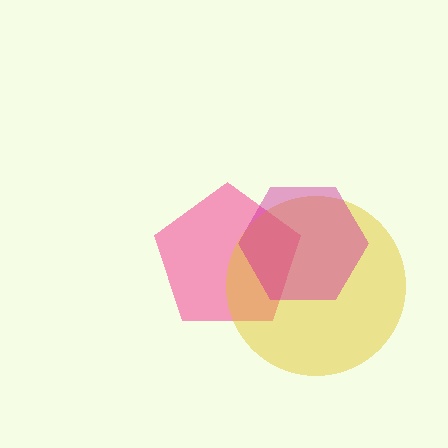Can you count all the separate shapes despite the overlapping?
Yes, there are 3 separate shapes.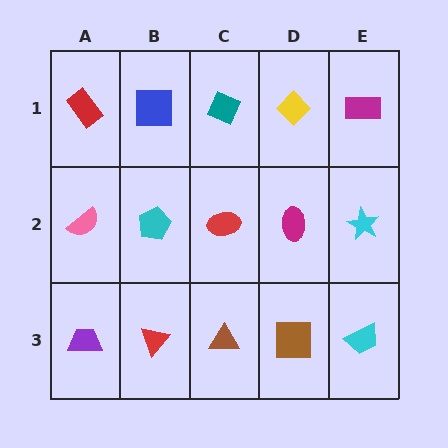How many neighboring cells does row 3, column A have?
2.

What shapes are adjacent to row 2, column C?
A teal diamond (row 1, column C), a brown triangle (row 3, column C), a cyan pentagon (row 2, column B), a magenta ellipse (row 2, column D).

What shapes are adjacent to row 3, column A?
A pink semicircle (row 2, column A), a red triangle (row 3, column B).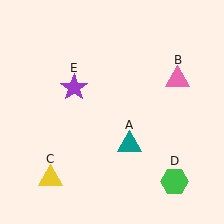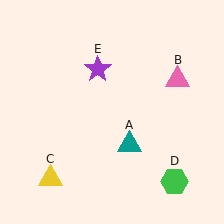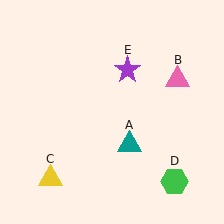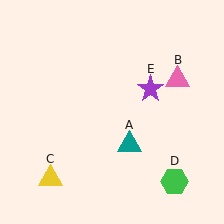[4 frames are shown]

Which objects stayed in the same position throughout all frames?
Teal triangle (object A) and pink triangle (object B) and yellow triangle (object C) and green hexagon (object D) remained stationary.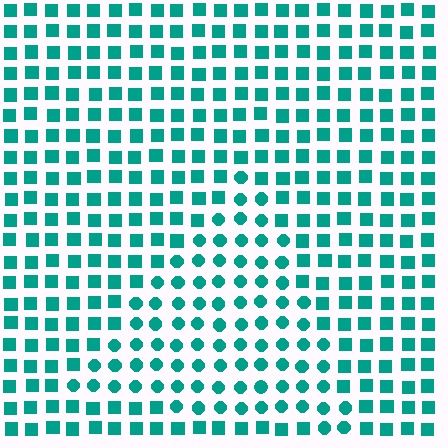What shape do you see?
I see a triangle.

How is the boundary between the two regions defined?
The boundary is defined by a change in element shape: circles inside vs. squares outside. All elements share the same color and spacing.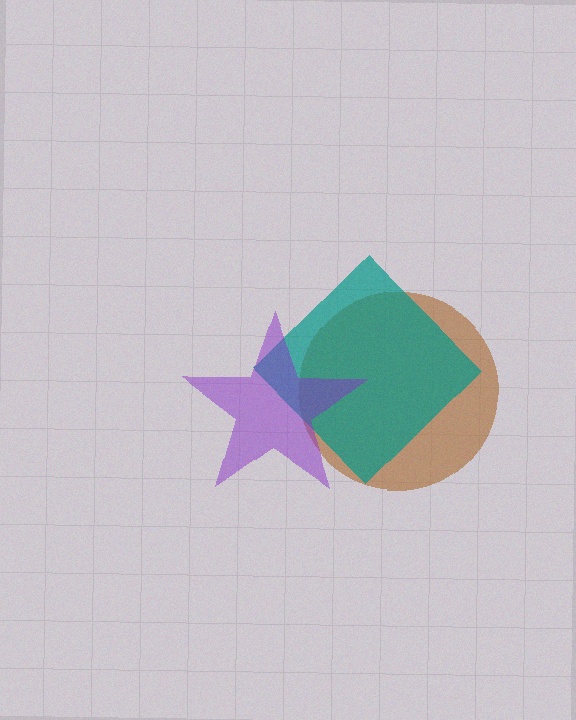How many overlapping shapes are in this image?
There are 3 overlapping shapes in the image.